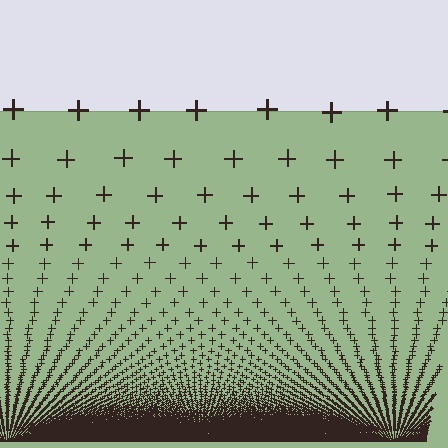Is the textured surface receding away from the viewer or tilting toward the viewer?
The surface appears to tilt toward the viewer. Texture elements get larger and sparser toward the top.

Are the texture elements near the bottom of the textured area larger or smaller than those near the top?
Smaller. The gradient is inverted — elements near the bottom are smaller and denser.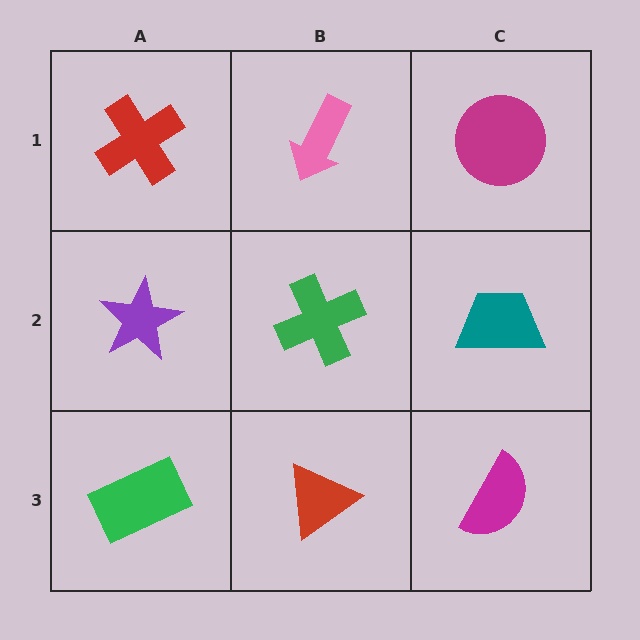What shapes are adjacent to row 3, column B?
A green cross (row 2, column B), a green rectangle (row 3, column A), a magenta semicircle (row 3, column C).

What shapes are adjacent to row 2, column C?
A magenta circle (row 1, column C), a magenta semicircle (row 3, column C), a green cross (row 2, column B).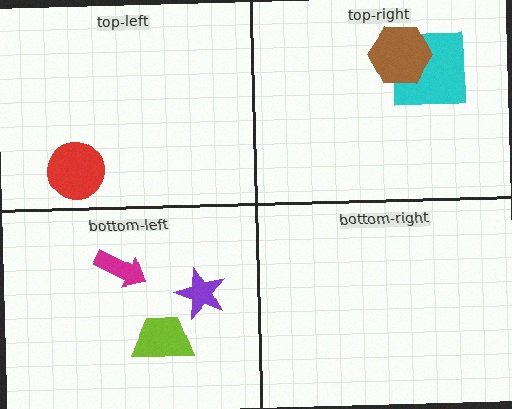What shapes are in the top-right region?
The cyan square, the brown hexagon.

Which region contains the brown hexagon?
The top-right region.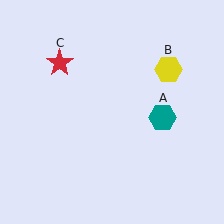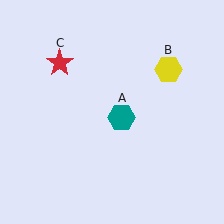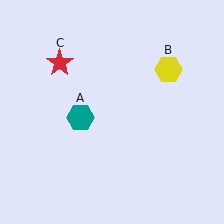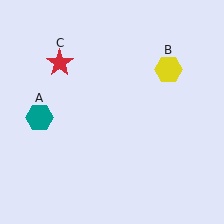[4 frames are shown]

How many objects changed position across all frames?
1 object changed position: teal hexagon (object A).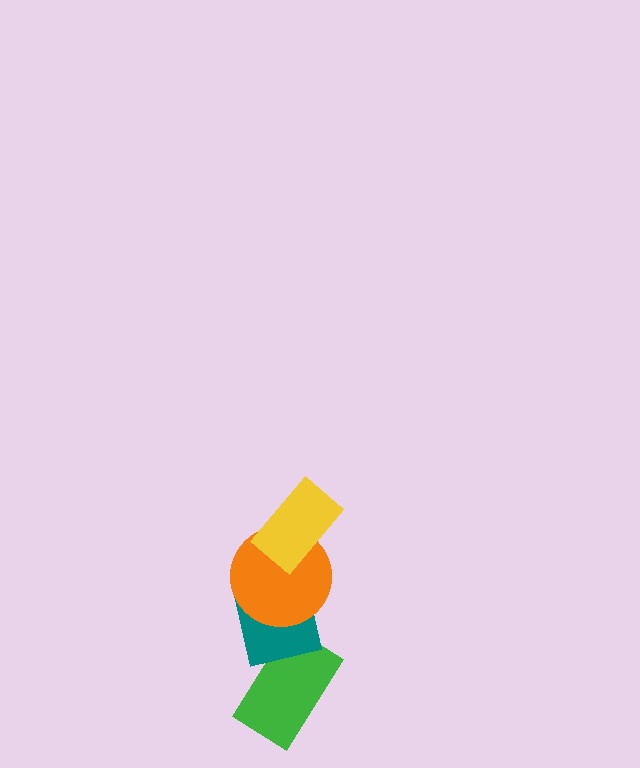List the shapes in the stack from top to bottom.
From top to bottom: the yellow rectangle, the orange circle, the teal square, the green rectangle.